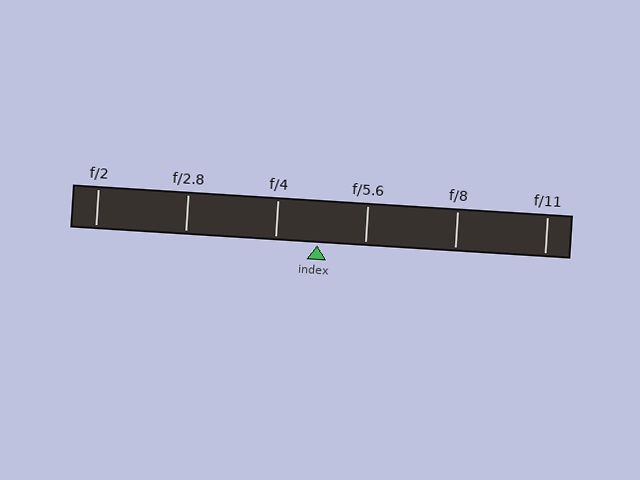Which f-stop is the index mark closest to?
The index mark is closest to f/4.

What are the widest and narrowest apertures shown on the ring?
The widest aperture shown is f/2 and the narrowest is f/11.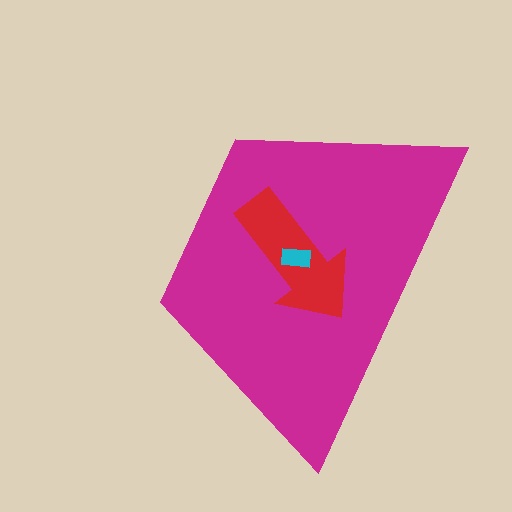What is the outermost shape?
The magenta trapezoid.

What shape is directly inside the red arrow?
The cyan rectangle.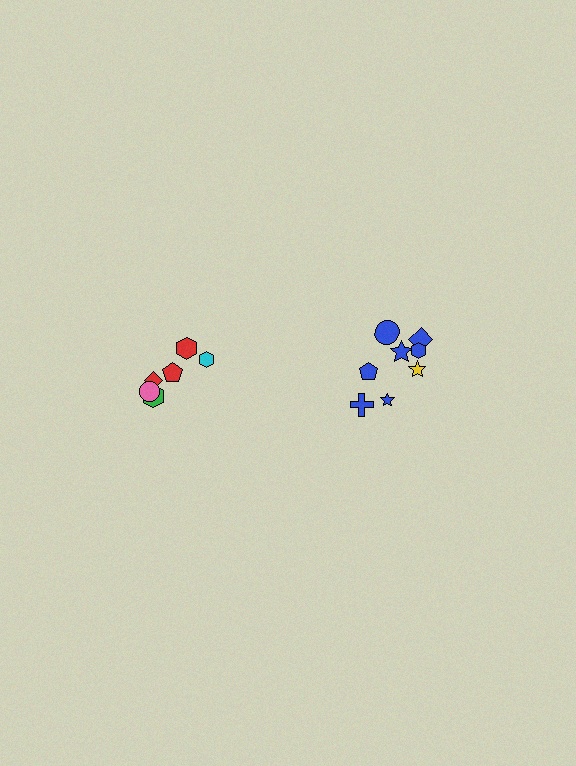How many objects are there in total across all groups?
There are 14 objects.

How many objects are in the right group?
There are 8 objects.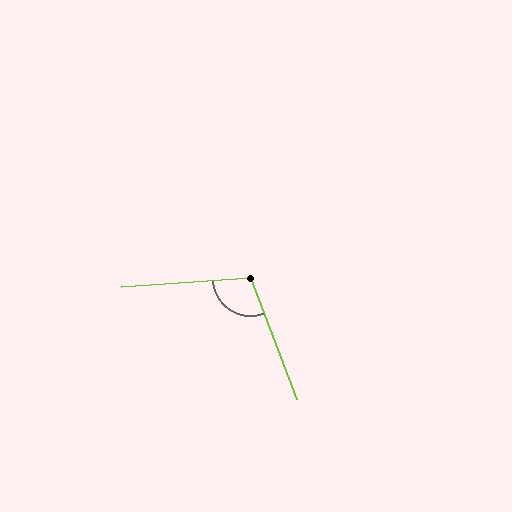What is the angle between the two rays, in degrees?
Approximately 106 degrees.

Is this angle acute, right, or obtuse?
It is obtuse.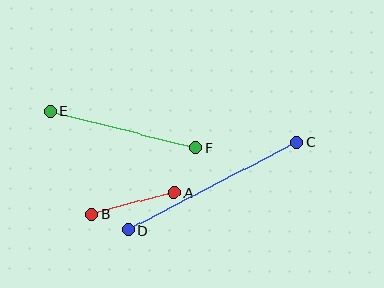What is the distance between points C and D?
The distance is approximately 190 pixels.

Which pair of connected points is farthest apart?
Points C and D are farthest apart.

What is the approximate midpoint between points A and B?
The midpoint is at approximately (133, 203) pixels.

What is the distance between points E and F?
The distance is approximately 150 pixels.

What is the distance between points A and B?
The distance is approximately 85 pixels.